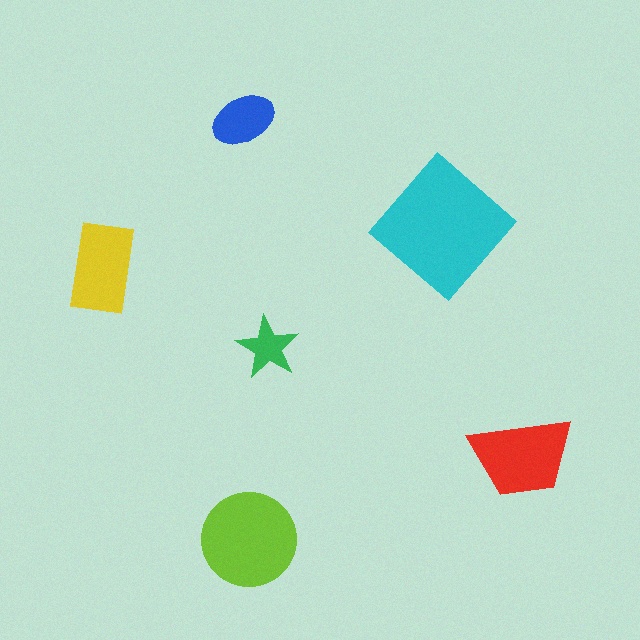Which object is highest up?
The blue ellipse is topmost.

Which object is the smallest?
The green star.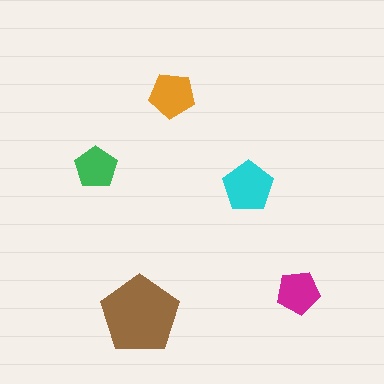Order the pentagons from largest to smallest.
the brown one, the cyan one, the orange one, the magenta one, the green one.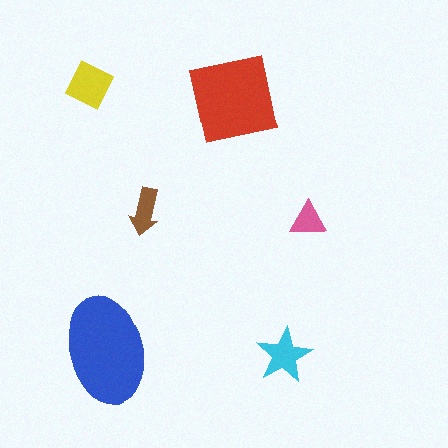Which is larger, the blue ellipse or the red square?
The blue ellipse.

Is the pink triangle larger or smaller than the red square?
Smaller.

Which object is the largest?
The blue ellipse.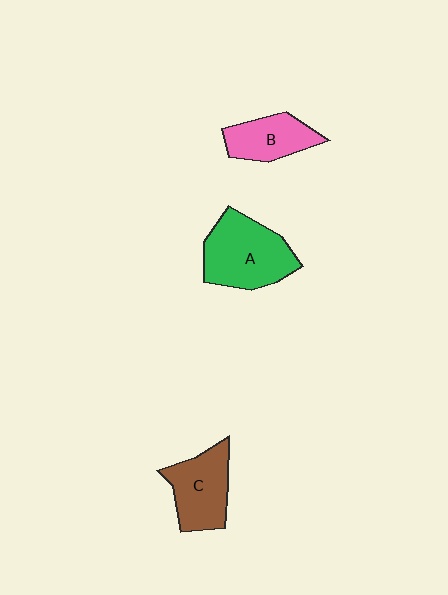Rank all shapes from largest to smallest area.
From largest to smallest: A (green), C (brown), B (pink).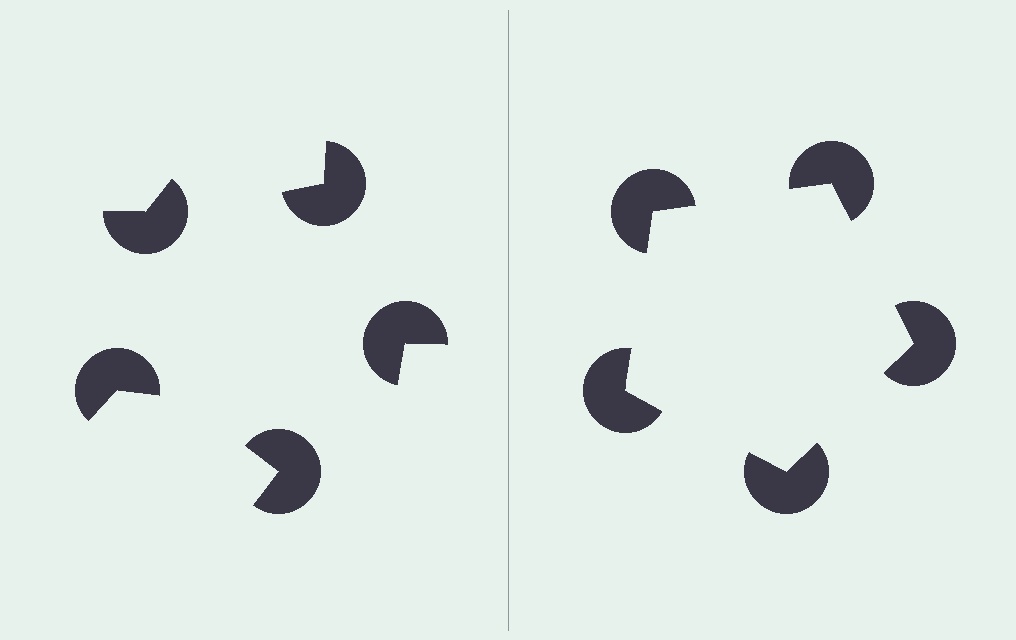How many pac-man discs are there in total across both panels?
10 — 5 on each side.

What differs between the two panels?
The pac-man discs are positioned identically on both sides; only the wedge orientations differ. On the right they align to a pentagon; on the left they are misaligned.